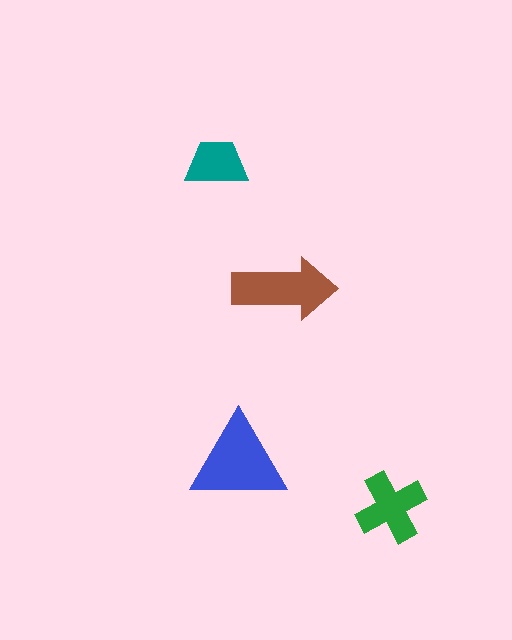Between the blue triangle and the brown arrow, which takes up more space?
The blue triangle.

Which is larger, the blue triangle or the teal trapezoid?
The blue triangle.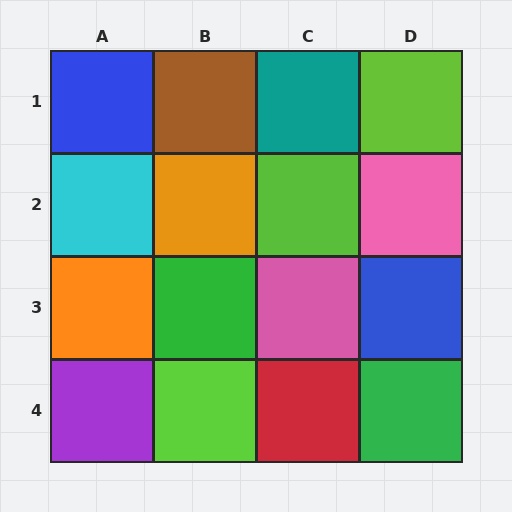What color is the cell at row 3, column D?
Blue.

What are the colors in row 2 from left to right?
Cyan, orange, lime, pink.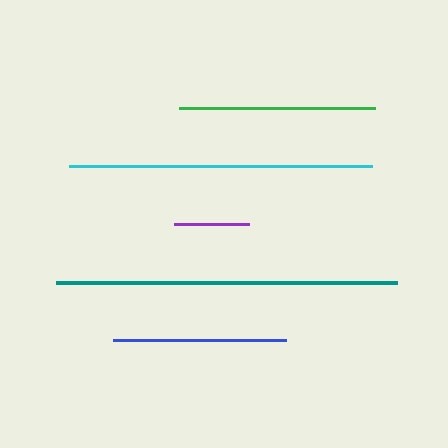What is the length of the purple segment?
The purple segment is approximately 74 pixels long.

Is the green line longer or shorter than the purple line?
The green line is longer than the purple line.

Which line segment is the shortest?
The purple line is the shortest at approximately 74 pixels.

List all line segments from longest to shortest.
From longest to shortest: teal, cyan, green, blue, purple.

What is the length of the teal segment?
The teal segment is approximately 341 pixels long.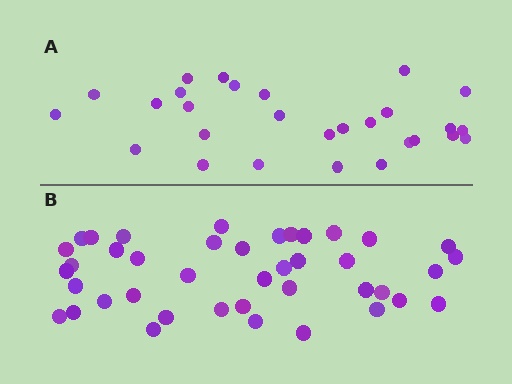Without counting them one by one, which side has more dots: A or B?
Region B (the bottom region) has more dots.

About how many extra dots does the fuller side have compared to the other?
Region B has approximately 15 more dots than region A.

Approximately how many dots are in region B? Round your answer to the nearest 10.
About 40 dots. (The exact count is 41, which rounds to 40.)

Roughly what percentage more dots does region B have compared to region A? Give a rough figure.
About 45% more.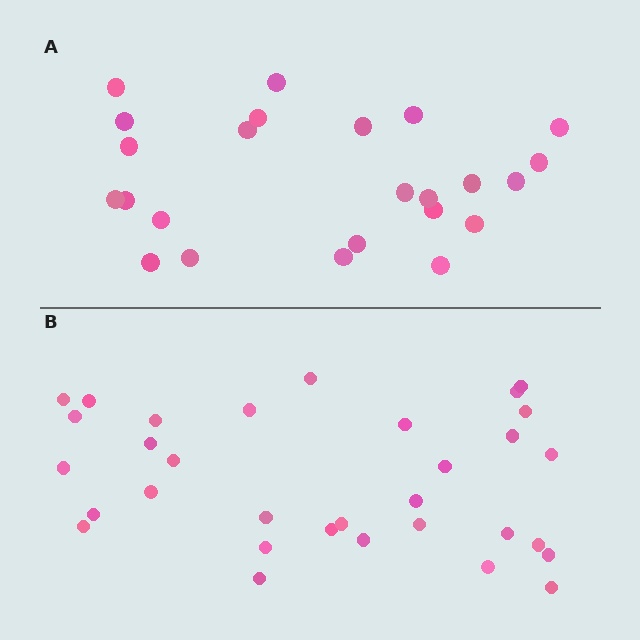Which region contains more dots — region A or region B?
Region B (the bottom region) has more dots.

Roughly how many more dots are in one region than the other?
Region B has roughly 8 or so more dots than region A.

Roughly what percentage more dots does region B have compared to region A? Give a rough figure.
About 35% more.